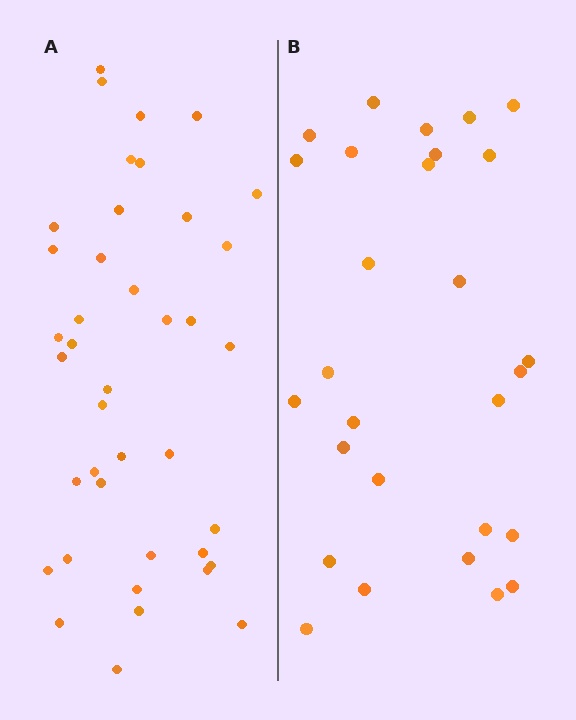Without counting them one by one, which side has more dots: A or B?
Region A (the left region) has more dots.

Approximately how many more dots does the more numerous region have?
Region A has roughly 12 or so more dots than region B.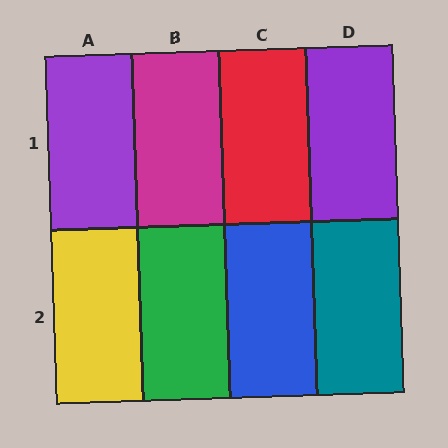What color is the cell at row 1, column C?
Red.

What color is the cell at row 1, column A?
Purple.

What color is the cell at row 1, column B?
Magenta.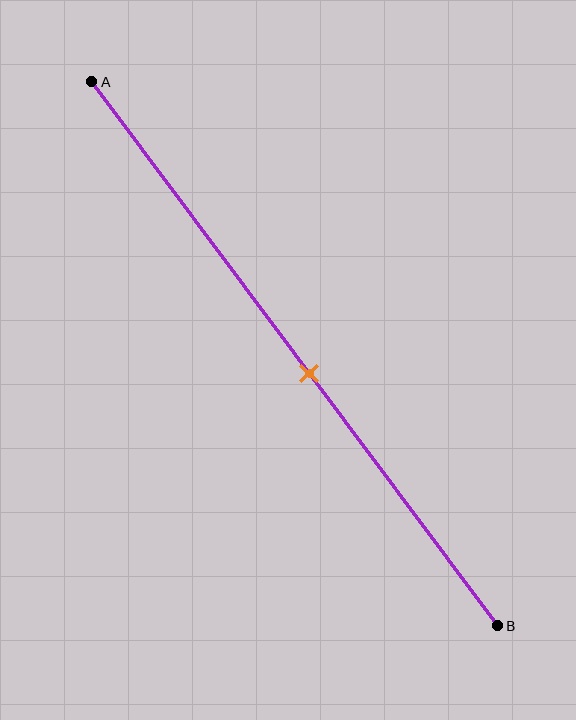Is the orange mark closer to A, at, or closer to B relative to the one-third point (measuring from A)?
The orange mark is closer to point B than the one-third point of segment AB.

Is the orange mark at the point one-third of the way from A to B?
No, the mark is at about 55% from A, not at the 33% one-third point.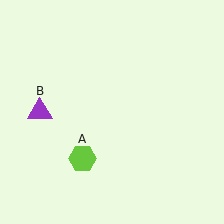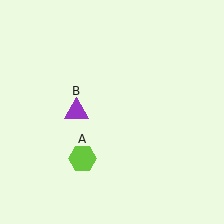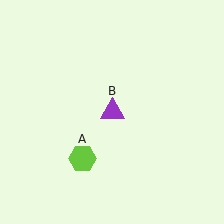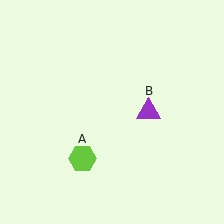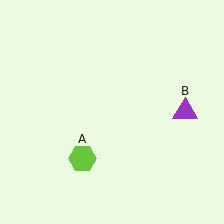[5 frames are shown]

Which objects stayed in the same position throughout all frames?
Lime hexagon (object A) remained stationary.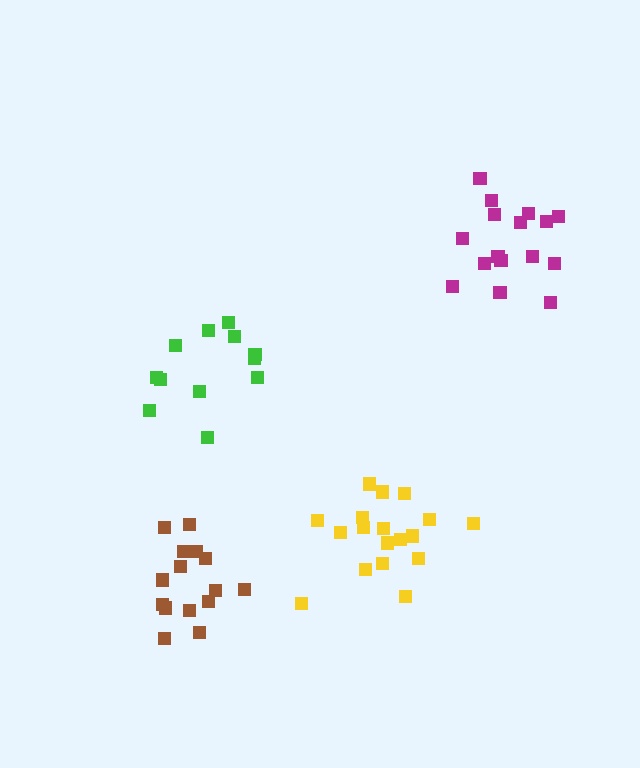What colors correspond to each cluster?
The clusters are colored: brown, yellow, magenta, green.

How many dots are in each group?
Group 1: 15 dots, Group 2: 18 dots, Group 3: 16 dots, Group 4: 12 dots (61 total).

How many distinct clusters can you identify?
There are 4 distinct clusters.